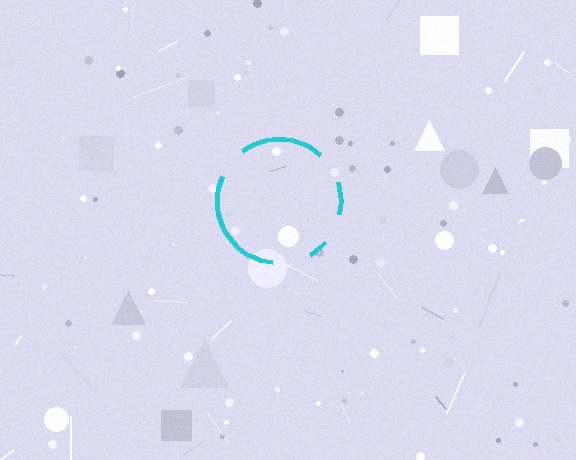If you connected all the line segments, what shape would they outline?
They would outline a circle.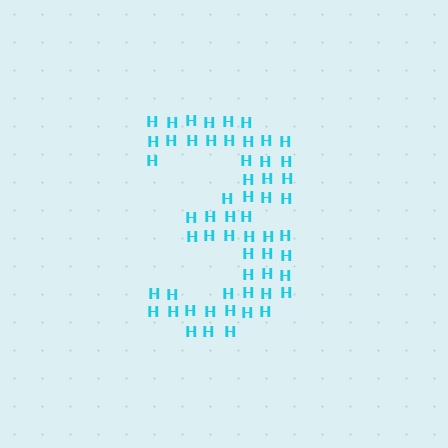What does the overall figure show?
The overall figure shows the digit 3.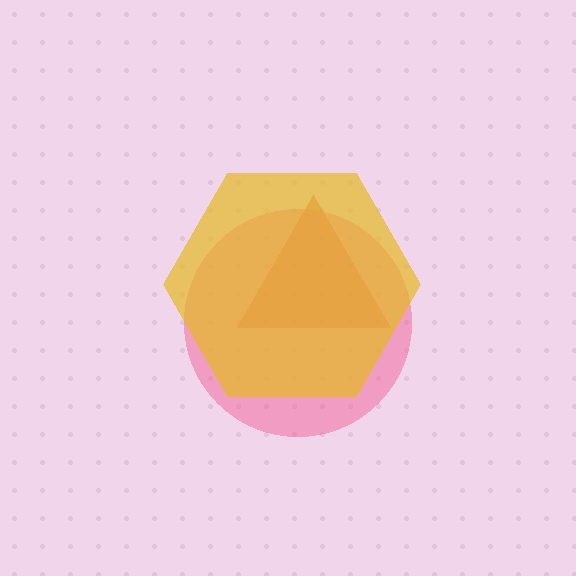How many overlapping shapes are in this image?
There are 3 overlapping shapes in the image.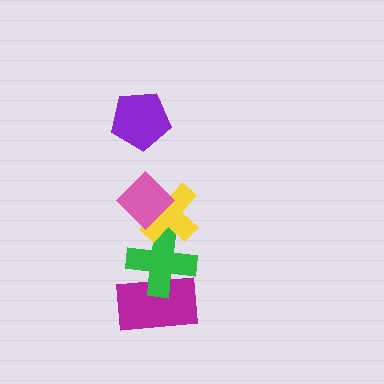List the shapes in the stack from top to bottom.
From top to bottom: the purple pentagon, the pink diamond, the yellow cross, the green cross, the magenta rectangle.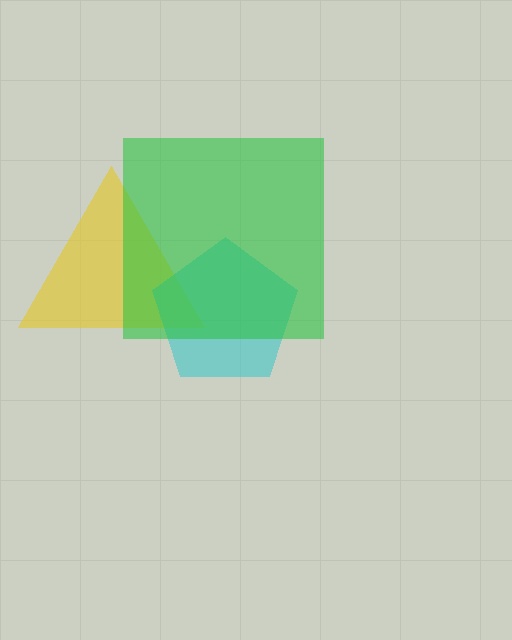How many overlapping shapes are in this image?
There are 3 overlapping shapes in the image.